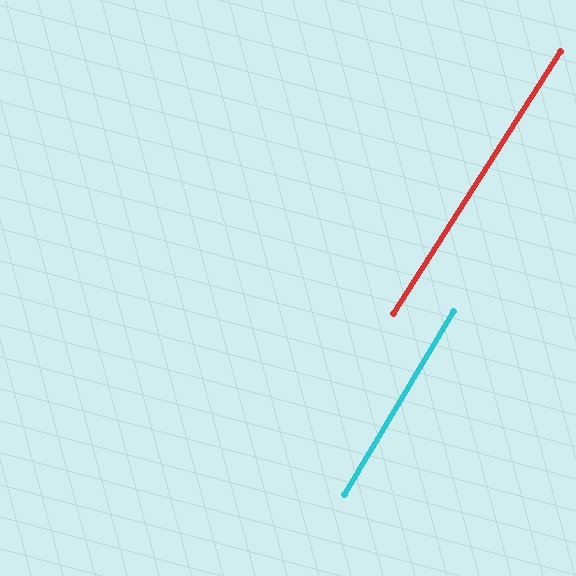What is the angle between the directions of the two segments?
Approximately 2 degrees.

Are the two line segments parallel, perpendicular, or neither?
Parallel — their directions differ by only 1.7°.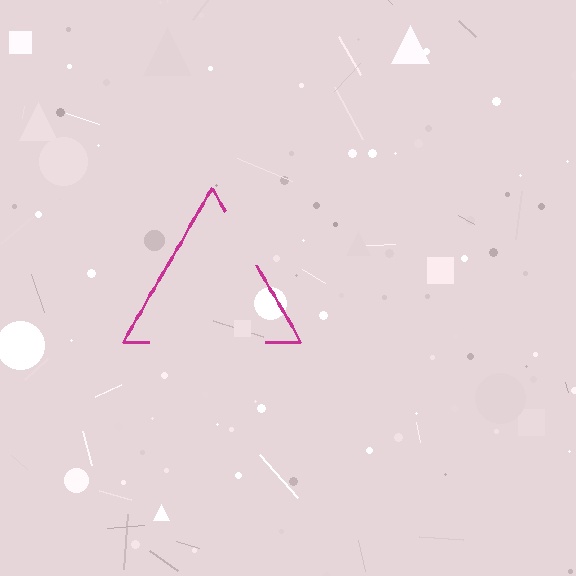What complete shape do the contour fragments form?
The contour fragments form a triangle.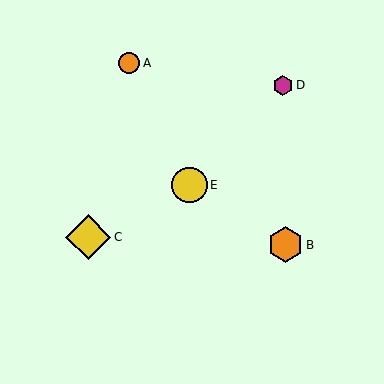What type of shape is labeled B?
Shape B is an orange hexagon.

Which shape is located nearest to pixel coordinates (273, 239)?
The orange hexagon (labeled B) at (285, 245) is nearest to that location.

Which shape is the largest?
The yellow diamond (labeled C) is the largest.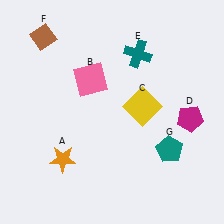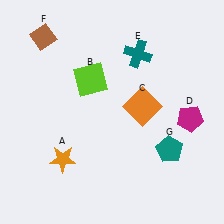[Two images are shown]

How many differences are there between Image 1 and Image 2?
There are 2 differences between the two images.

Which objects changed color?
B changed from pink to lime. C changed from yellow to orange.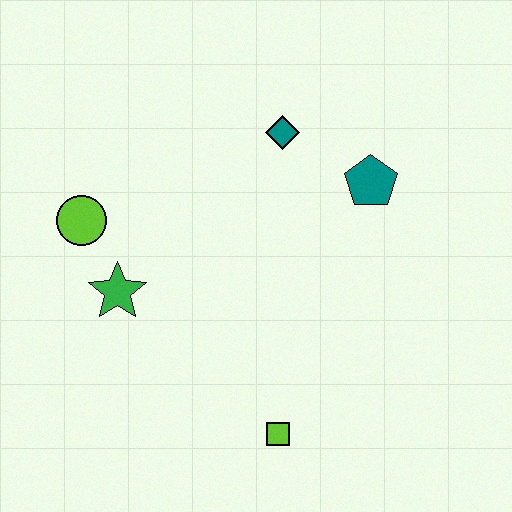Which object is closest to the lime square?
The green star is closest to the lime square.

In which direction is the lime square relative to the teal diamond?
The lime square is below the teal diamond.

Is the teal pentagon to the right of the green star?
Yes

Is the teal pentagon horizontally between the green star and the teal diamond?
No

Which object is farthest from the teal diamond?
The lime square is farthest from the teal diamond.